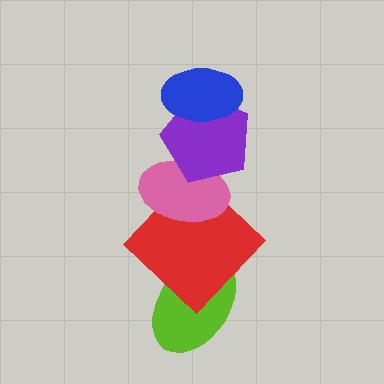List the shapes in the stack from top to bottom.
From top to bottom: the blue ellipse, the purple pentagon, the pink ellipse, the red diamond, the lime ellipse.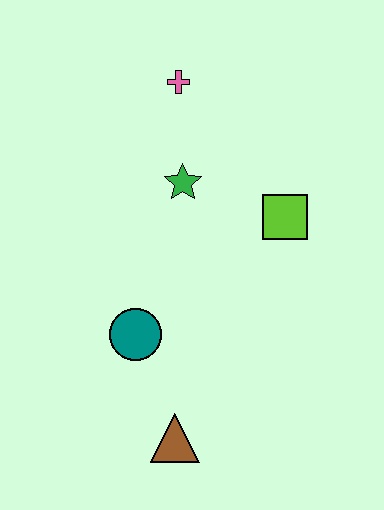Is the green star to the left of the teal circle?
No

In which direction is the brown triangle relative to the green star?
The brown triangle is below the green star.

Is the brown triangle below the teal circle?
Yes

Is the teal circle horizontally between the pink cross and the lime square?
No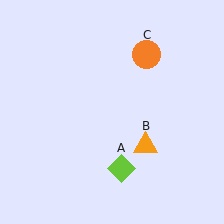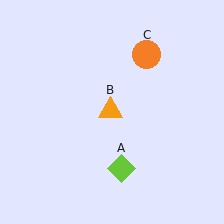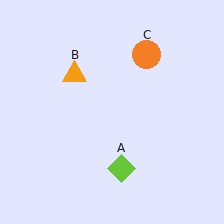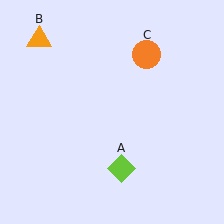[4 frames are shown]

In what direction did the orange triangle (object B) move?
The orange triangle (object B) moved up and to the left.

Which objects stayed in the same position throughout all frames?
Lime diamond (object A) and orange circle (object C) remained stationary.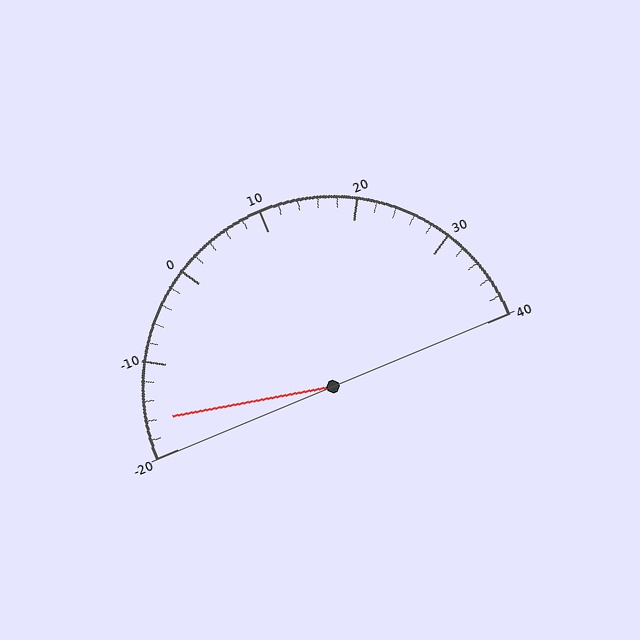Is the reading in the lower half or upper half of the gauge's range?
The reading is in the lower half of the range (-20 to 40).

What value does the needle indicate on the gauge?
The needle indicates approximately -16.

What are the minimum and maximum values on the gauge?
The gauge ranges from -20 to 40.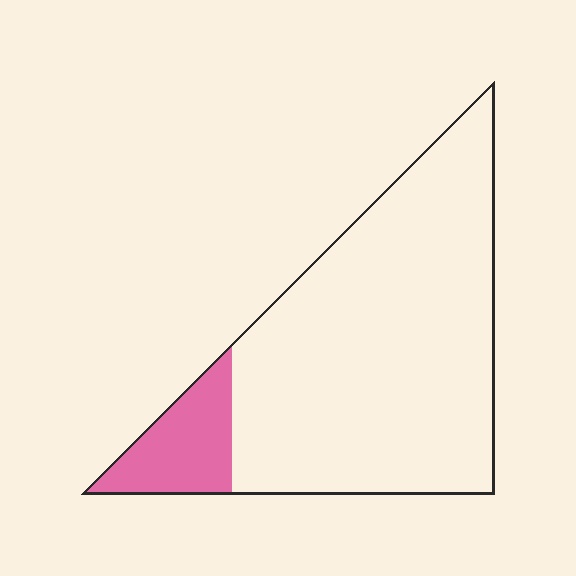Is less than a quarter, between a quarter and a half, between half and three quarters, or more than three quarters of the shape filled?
Less than a quarter.